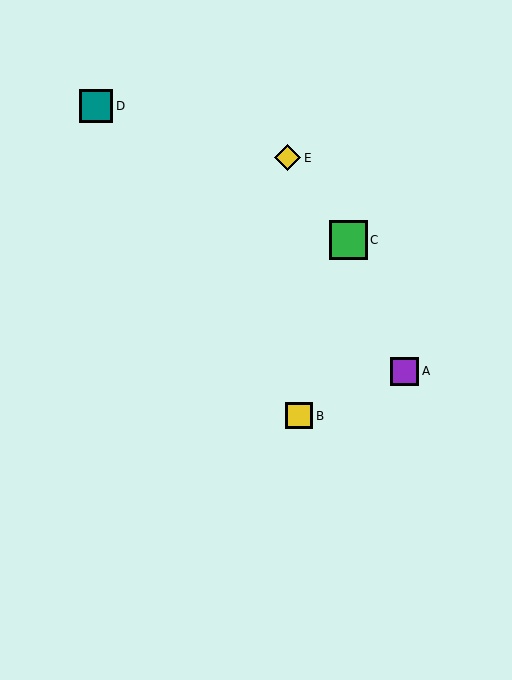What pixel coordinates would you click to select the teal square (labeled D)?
Click at (96, 106) to select the teal square D.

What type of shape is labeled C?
Shape C is a green square.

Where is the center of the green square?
The center of the green square is at (348, 240).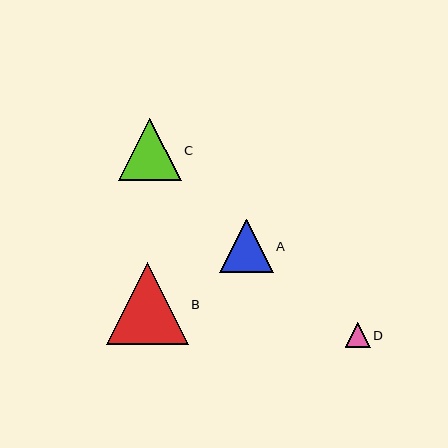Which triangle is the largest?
Triangle B is the largest with a size of approximately 82 pixels.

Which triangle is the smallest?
Triangle D is the smallest with a size of approximately 25 pixels.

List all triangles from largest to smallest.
From largest to smallest: B, C, A, D.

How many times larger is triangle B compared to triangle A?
Triangle B is approximately 1.5 times the size of triangle A.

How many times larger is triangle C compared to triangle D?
Triangle C is approximately 2.5 times the size of triangle D.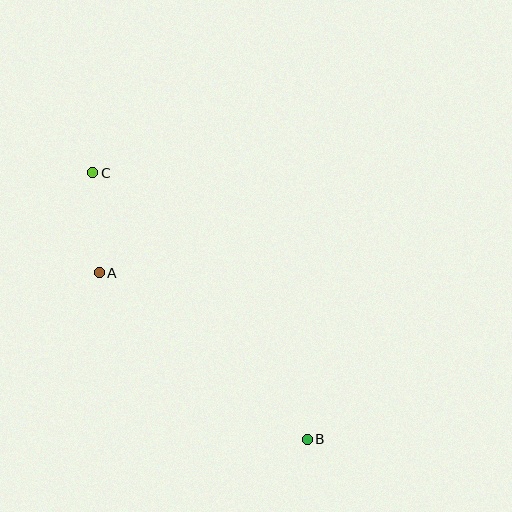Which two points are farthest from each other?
Points B and C are farthest from each other.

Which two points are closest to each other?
Points A and C are closest to each other.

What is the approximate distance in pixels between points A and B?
The distance between A and B is approximately 266 pixels.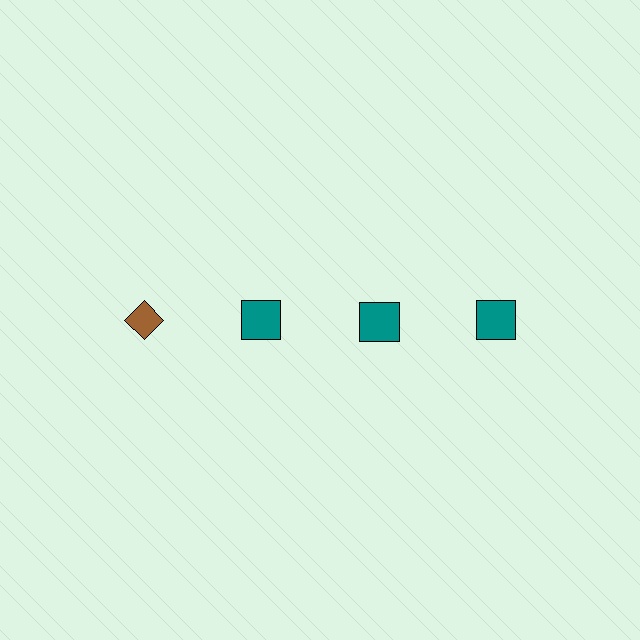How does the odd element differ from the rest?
It differs in both color (brown instead of teal) and shape (diamond instead of square).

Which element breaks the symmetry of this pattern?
The brown diamond in the top row, leftmost column breaks the symmetry. All other shapes are teal squares.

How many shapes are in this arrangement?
There are 4 shapes arranged in a grid pattern.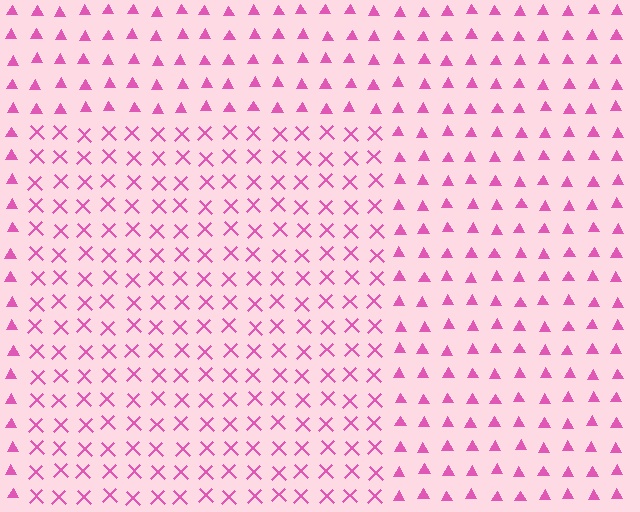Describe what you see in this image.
The image is filled with small pink elements arranged in a uniform grid. A rectangle-shaped region contains X marks, while the surrounding area contains triangles. The boundary is defined purely by the change in element shape.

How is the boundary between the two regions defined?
The boundary is defined by a change in element shape: X marks inside vs. triangles outside. All elements share the same color and spacing.